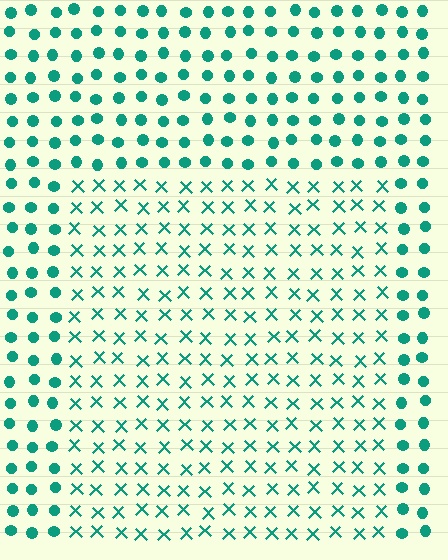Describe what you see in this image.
The image is filled with small teal elements arranged in a uniform grid. A rectangle-shaped region contains X marks, while the surrounding area contains circles. The boundary is defined purely by the change in element shape.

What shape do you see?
I see a rectangle.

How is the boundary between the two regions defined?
The boundary is defined by a change in element shape: X marks inside vs. circles outside. All elements share the same color and spacing.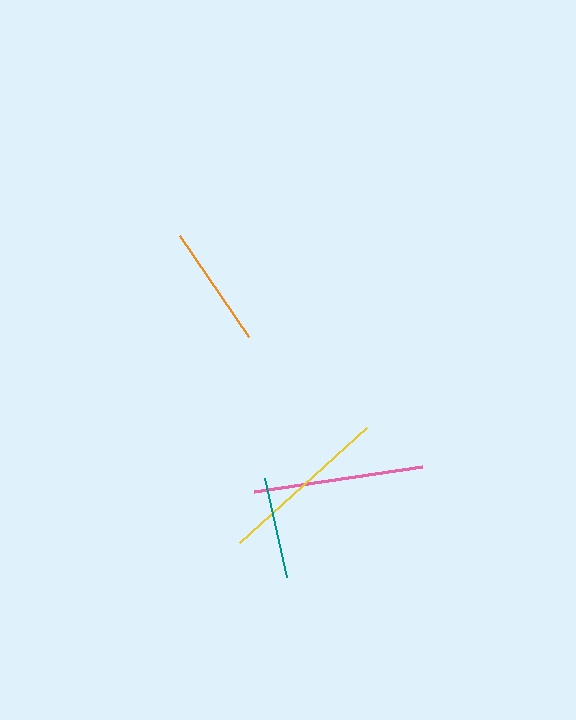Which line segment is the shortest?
The teal line is the shortest at approximately 102 pixels.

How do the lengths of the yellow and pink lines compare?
The yellow and pink lines are approximately the same length.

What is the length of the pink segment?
The pink segment is approximately 171 pixels long.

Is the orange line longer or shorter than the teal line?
The orange line is longer than the teal line.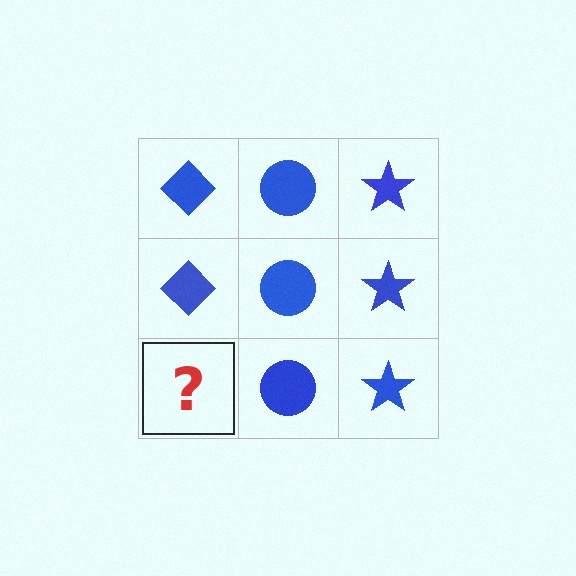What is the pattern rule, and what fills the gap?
The rule is that each column has a consistent shape. The gap should be filled with a blue diamond.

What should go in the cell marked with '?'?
The missing cell should contain a blue diamond.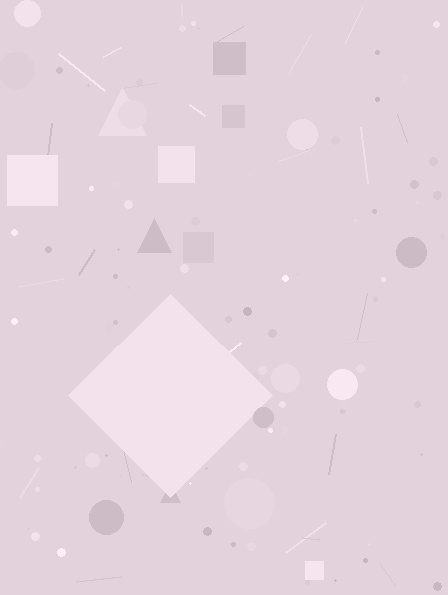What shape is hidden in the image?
A diamond is hidden in the image.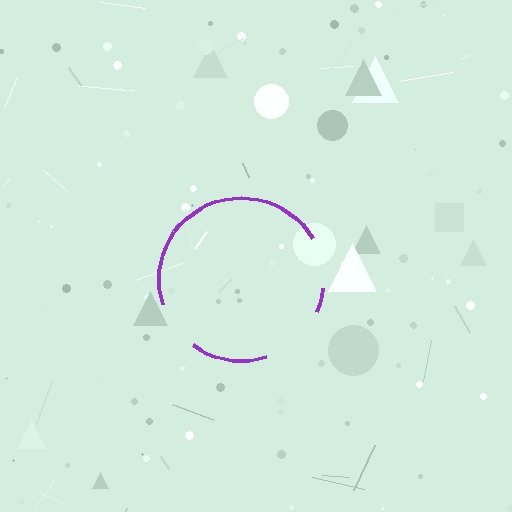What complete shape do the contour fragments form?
The contour fragments form a circle.